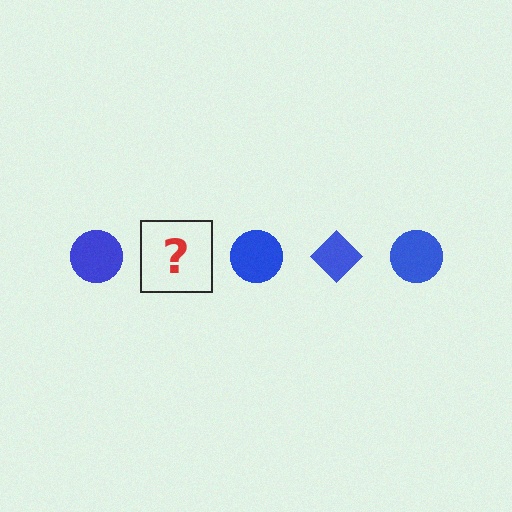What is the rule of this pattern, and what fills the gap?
The rule is that the pattern cycles through circle, diamond shapes in blue. The gap should be filled with a blue diamond.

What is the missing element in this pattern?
The missing element is a blue diamond.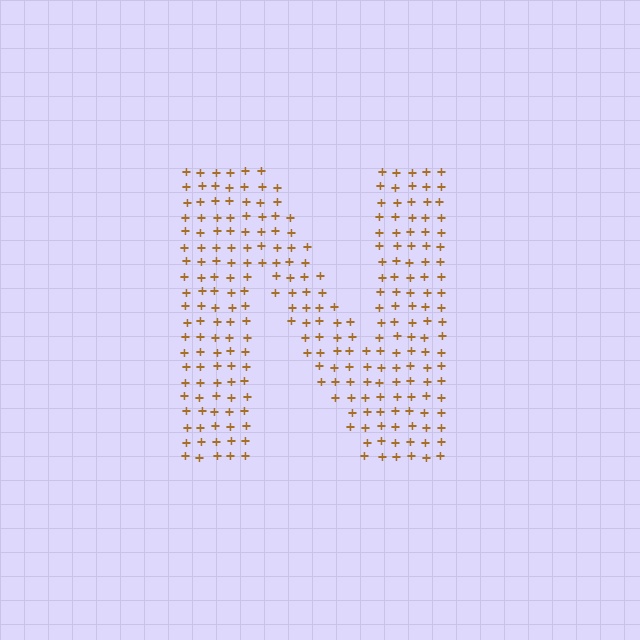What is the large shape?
The large shape is the letter N.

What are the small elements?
The small elements are plus signs.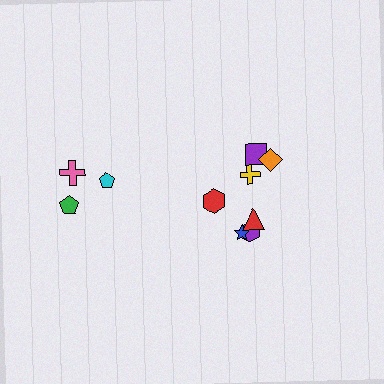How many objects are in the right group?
There are 7 objects.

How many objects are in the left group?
There are 3 objects.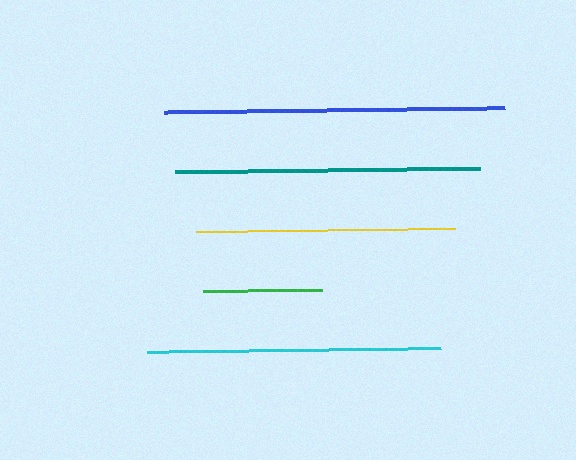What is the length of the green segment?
The green segment is approximately 119 pixels long.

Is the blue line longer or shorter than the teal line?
The blue line is longer than the teal line.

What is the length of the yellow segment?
The yellow segment is approximately 259 pixels long.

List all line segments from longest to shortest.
From longest to shortest: blue, teal, cyan, yellow, green.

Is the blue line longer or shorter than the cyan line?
The blue line is longer than the cyan line.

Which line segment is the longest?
The blue line is the longest at approximately 342 pixels.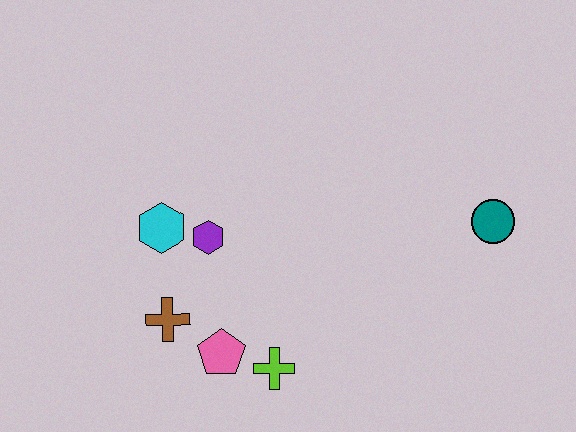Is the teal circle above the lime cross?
Yes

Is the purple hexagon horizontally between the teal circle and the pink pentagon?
No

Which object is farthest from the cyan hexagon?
The teal circle is farthest from the cyan hexagon.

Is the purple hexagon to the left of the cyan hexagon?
No